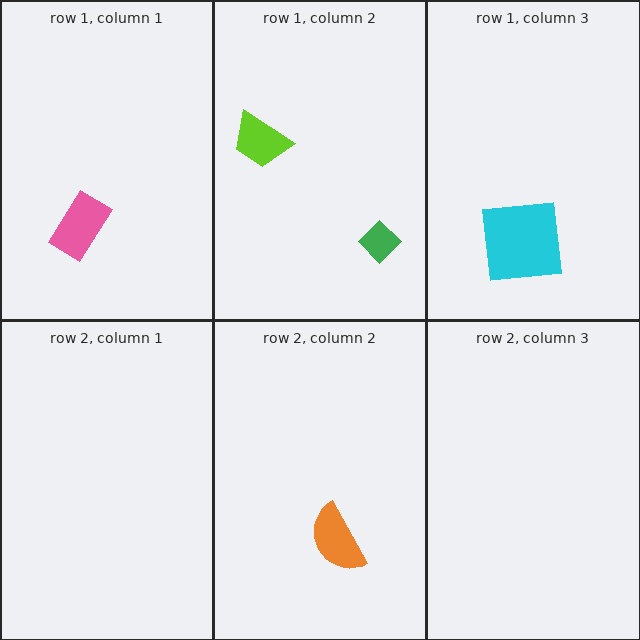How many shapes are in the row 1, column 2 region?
2.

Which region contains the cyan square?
The row 1, column 3 region.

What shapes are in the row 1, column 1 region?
The pink rectangle.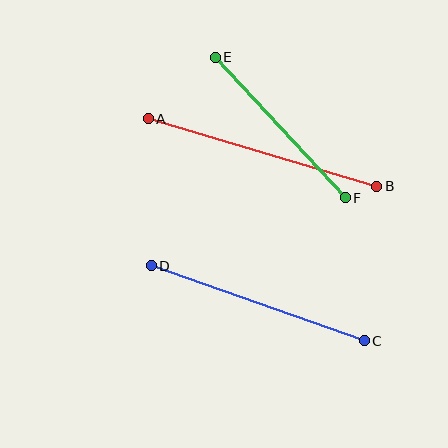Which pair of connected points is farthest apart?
Points A and B are farthest apart.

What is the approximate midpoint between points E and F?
The midpoint is at approximately (280, 128) pixels.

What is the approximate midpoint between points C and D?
The midpoint is at approximately (258, 303) pixels.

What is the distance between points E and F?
The distance is approximately 191 pixels.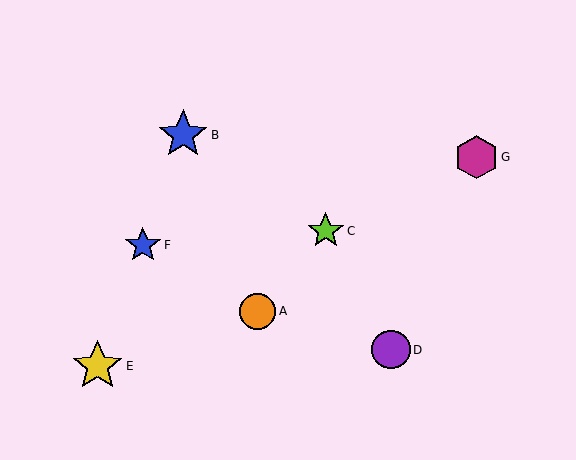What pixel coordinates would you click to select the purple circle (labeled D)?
Click at (391, 350) to select the purple circle D.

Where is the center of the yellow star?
The center of the yellow star is at (97, 366).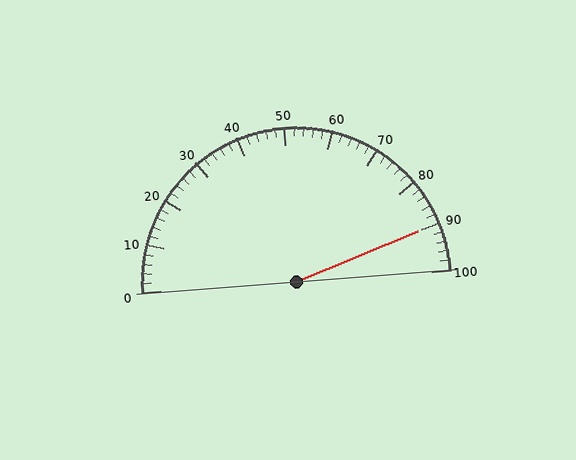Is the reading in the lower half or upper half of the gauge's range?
The reading is in the upper half of the range (0 to 100).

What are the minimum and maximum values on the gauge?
The gauge ranges from 0 to 100.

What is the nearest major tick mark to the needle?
The nearest major tick mark is 90.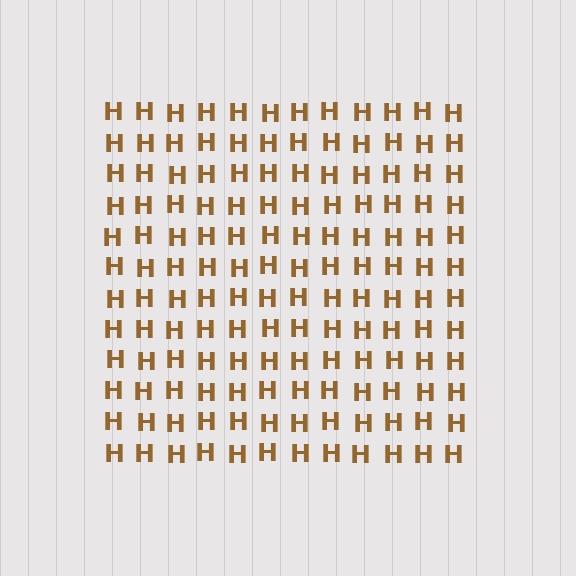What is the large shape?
The large shape is a square.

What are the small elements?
The small elements are letter H's.